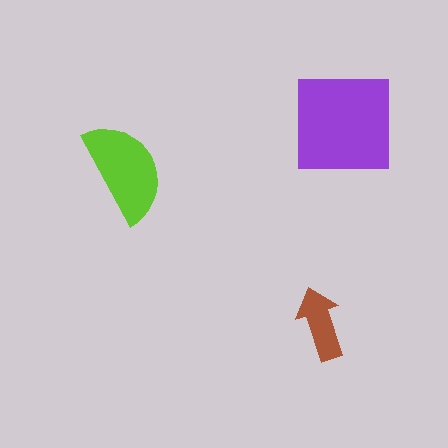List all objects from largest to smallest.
The purple square, the lime semicircle, the brown arrow.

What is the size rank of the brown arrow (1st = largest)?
3rd.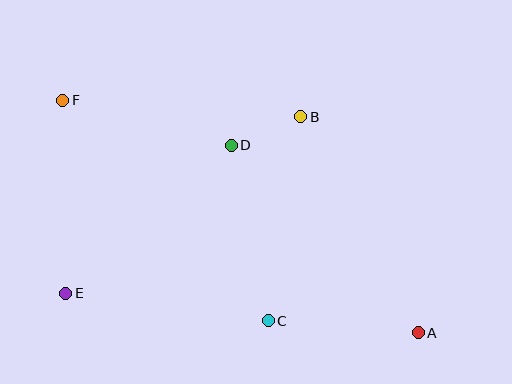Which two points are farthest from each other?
Points A and F are farthest from each other.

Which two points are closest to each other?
Points B and D are closest to each other.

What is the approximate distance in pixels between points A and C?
The distance between A and C is approximately 151 pixels.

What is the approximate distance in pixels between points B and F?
The distance between B and F is approximately 238 pixels.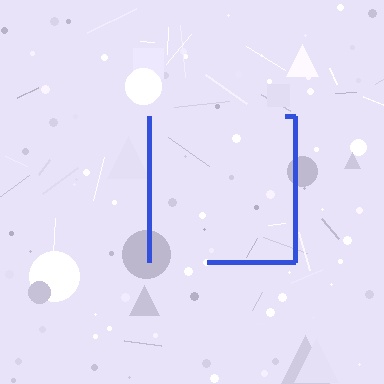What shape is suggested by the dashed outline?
The dashed outline suggests a square.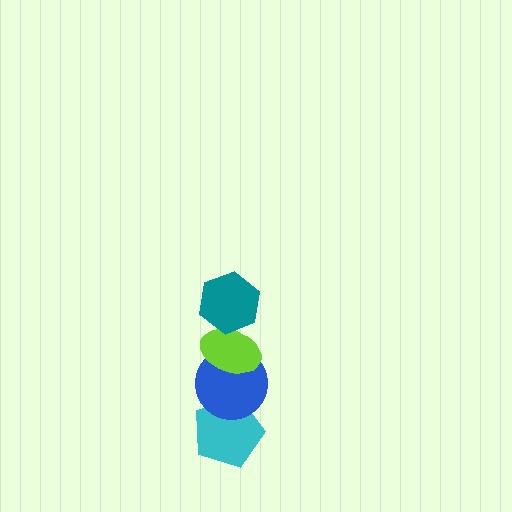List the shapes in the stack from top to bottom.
From top to bottom: the teal hexagon, the lime ellipse, the blue circle, the cyan pentagon.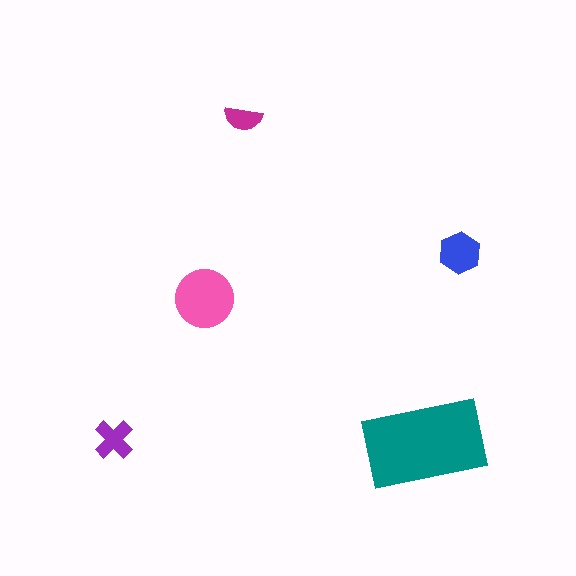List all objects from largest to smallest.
The teal rectangle, the pink circle, the blue hexagon, the purple cross, the magenta semicircle.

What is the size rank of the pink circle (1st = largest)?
2nd.